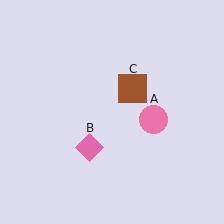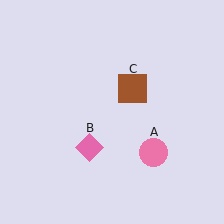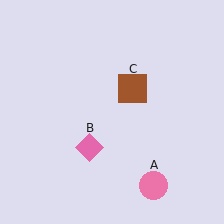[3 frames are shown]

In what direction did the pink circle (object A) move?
The pink circle (object A) moved down.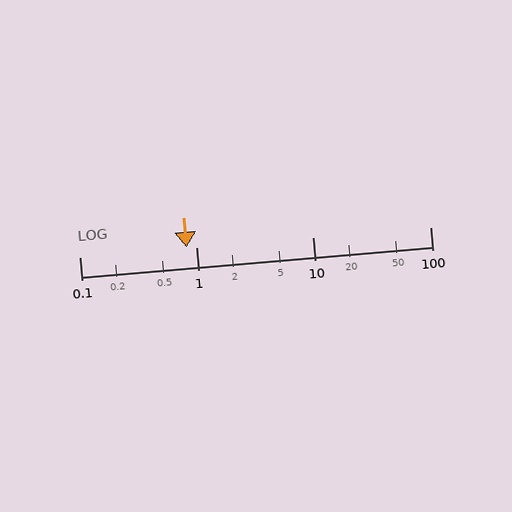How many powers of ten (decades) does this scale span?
The scale spans 3 decades, from 0.1 to 100.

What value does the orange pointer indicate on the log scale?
The pointer indicates approximately 0.82.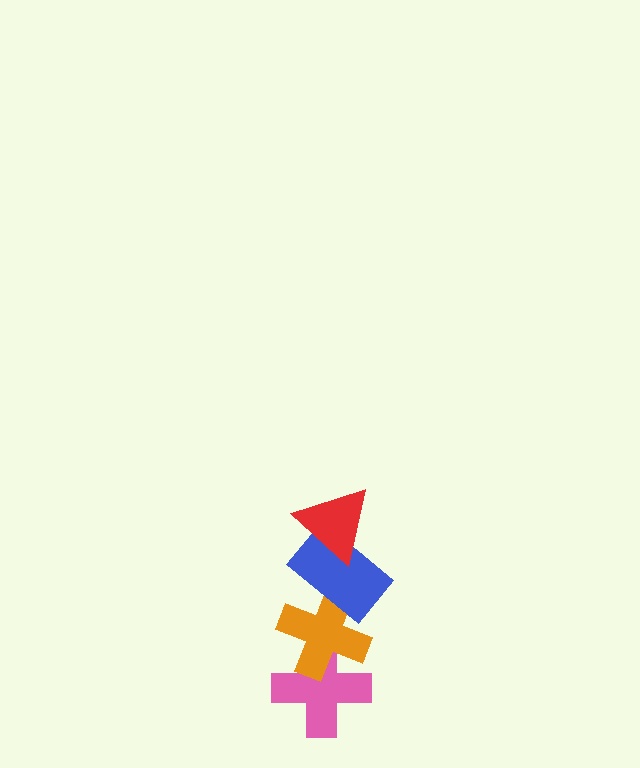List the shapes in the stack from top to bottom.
From top to bottom: the red triangle, the blue rectangle, the orange cross, the pink cross.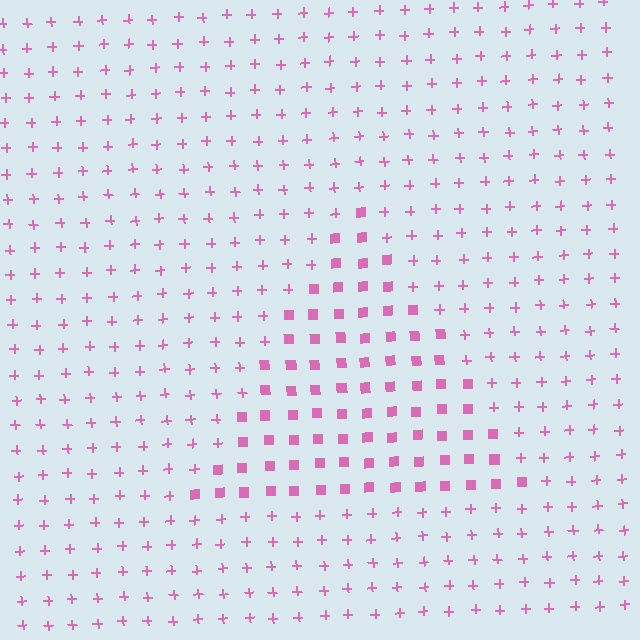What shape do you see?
I see a triangle.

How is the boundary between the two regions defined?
The boundary is defined by a change in element shape: squares inside vs. plus signs outside. All elements share the same color and spacing.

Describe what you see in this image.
The image is filled with small pink elements arranged in a uniform grid. A triangle-shaped region contains squares, while the surrounding area contains plus signs. The boundary is defined purely by the change in element shape.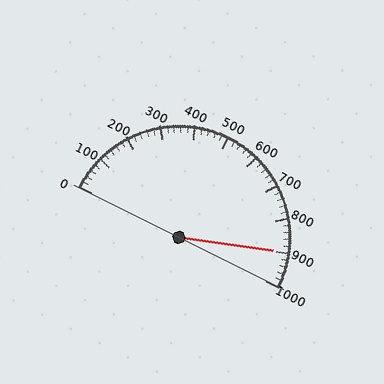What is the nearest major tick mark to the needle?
The nearest major tick mark is 900.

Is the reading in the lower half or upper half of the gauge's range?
The reading is in the upper half of the range (0 to 1000).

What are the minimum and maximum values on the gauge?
The gauge ranges from 0 to 1000.